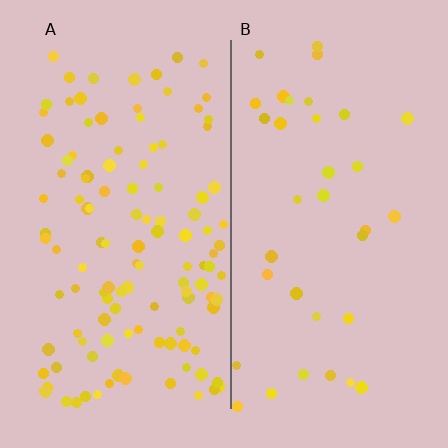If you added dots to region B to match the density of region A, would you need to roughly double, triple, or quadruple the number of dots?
Approximately triple.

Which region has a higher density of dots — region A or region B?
A (the left).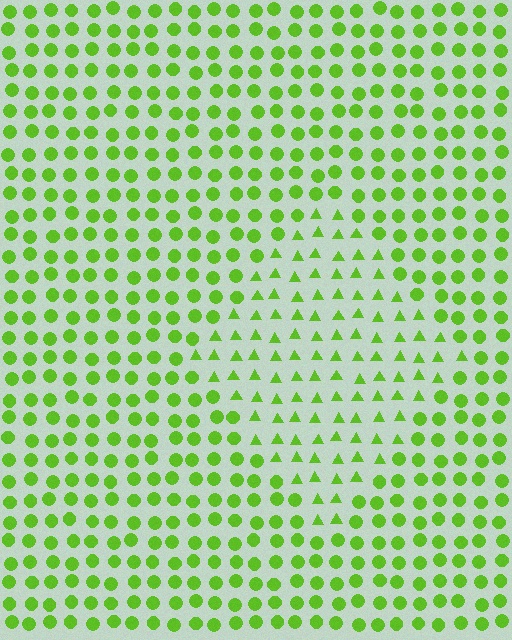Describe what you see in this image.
The image is filled with small lime elements arranged in a uniform grid. A diamond-shaped region contains triangles, while the surrounding area contains circles. The boundary is defined purely by the change in element shape.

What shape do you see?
I see a diamond.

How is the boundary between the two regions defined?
The boundary is defined by a change in element shape: triangles inside vs. circles outside. All elements share the same color and spacing.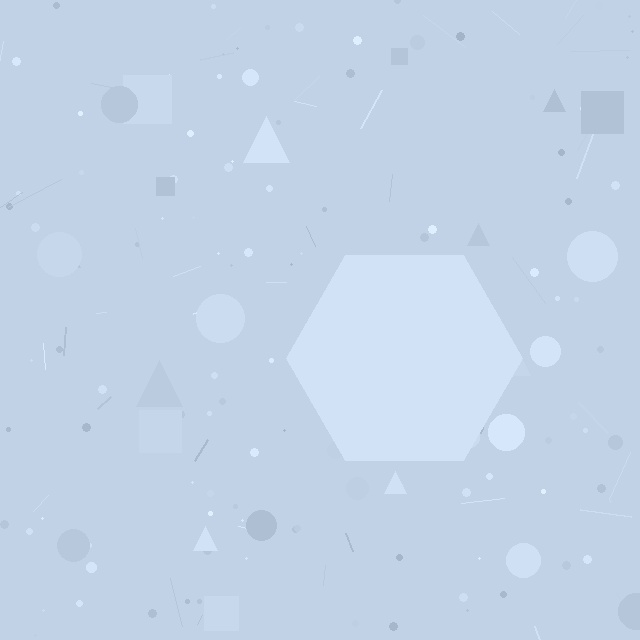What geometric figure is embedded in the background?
A hexagon is embedded in the background.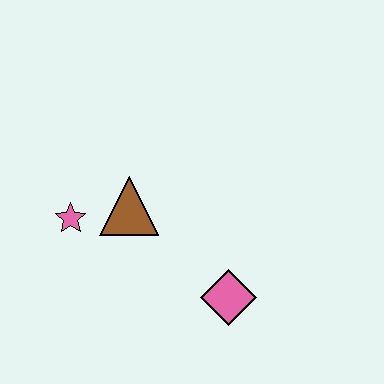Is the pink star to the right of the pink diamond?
No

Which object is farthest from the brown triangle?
The pink diamond is farthest from the brown triangle.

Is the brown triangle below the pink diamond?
No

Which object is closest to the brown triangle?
The pink star is closest to the brown triangle.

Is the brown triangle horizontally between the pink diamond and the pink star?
Yes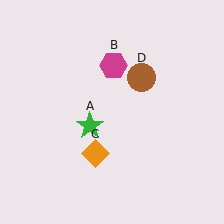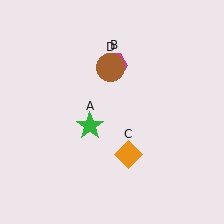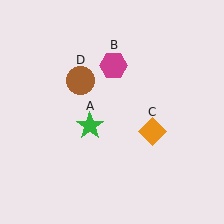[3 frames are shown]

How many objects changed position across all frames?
2 objects changed position: orange diamond (object C), brown circle (object D).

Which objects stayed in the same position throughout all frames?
Green star (object A) and magenta hexagon (object B) remained stationary.